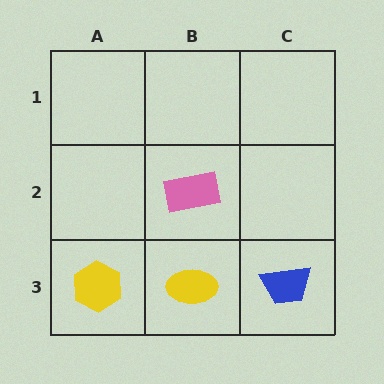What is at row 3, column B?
A yellow ellipse.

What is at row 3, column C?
A blue trapezoid.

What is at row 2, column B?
A pink rectangle.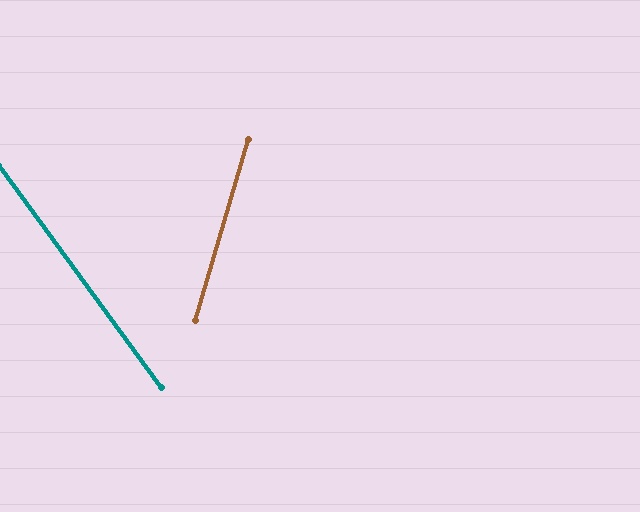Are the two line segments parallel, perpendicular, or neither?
Neither parallel nor perpendicular — they differ by about 53°.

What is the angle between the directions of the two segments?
Approximately 53 degrees.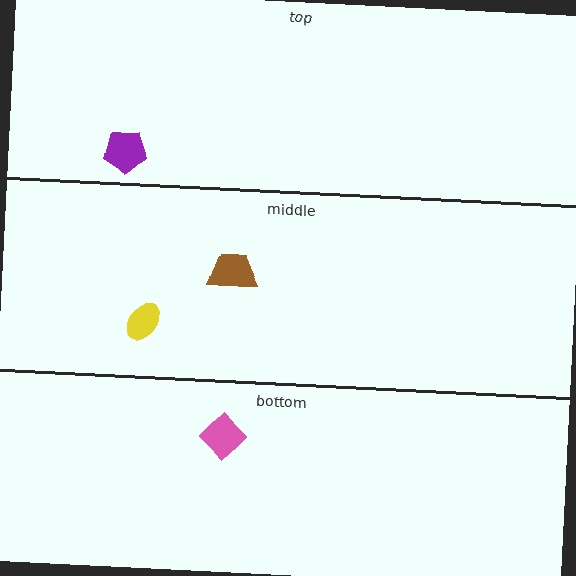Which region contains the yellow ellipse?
The middle region.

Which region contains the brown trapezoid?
The middle region.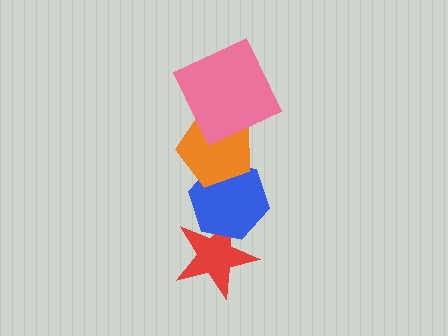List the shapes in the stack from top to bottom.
From top to bottom: the pink square, the orange pentagon, the blue hexagon, the red star.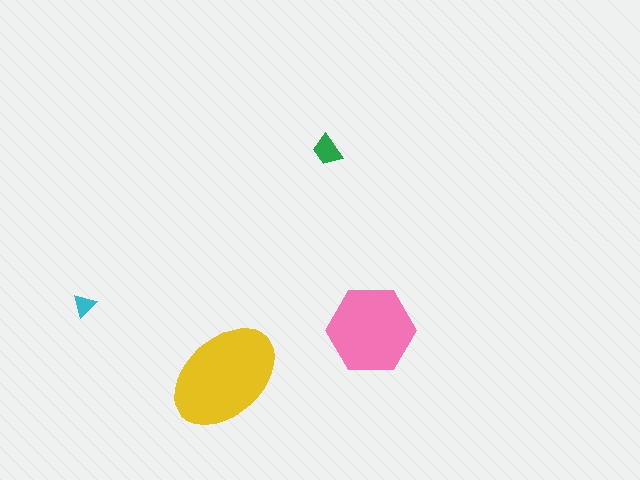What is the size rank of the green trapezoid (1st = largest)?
3rd.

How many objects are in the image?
There are 4 objects in the image.